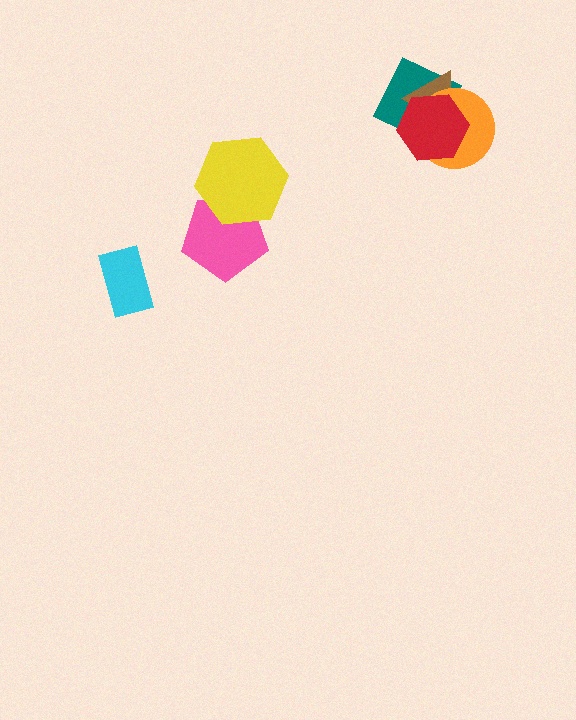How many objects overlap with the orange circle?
3 objects overlap with the orange circle.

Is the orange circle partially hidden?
Yes, it is partially covered by another shape.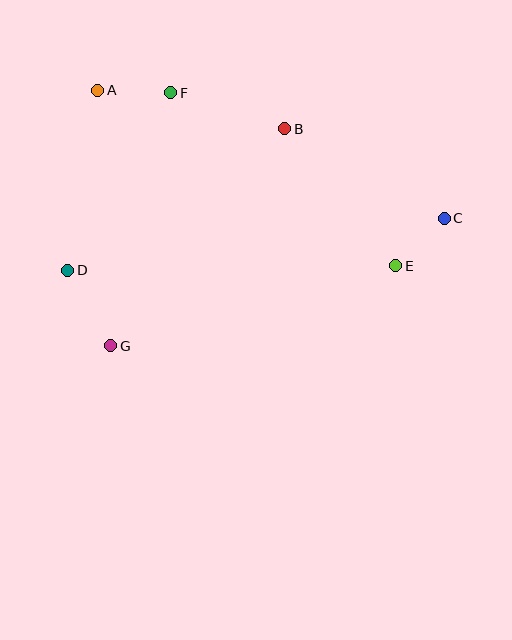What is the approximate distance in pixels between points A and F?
The distance between A and F is approximately 73 pixels.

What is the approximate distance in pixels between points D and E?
The distance between D and E is approximately 328 pixels.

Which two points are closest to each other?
Points C and E are closest to each other.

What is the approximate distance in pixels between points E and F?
The distance between E and F is approximately 284 pixels.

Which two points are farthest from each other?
Points C and D are farthest from each other.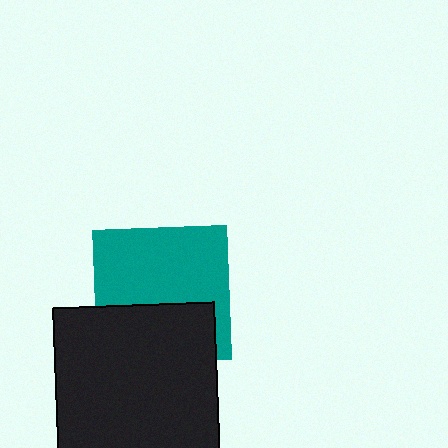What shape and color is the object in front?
The object in front is a black square.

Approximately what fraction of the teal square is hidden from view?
Roughly 38% of the teal square is hidden behind the black square.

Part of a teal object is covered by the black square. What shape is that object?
It is a square.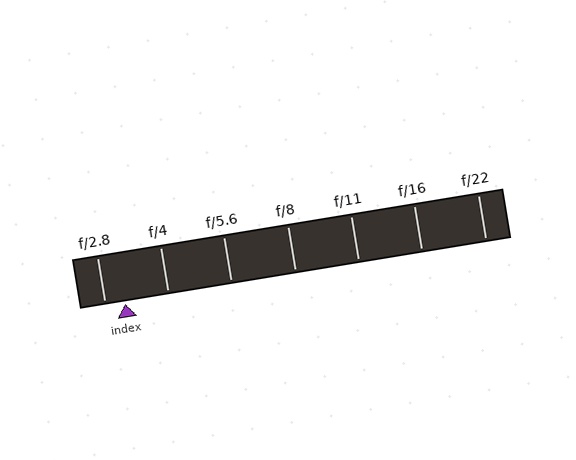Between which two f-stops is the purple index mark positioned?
The index mark is between f/2.8 and f/4.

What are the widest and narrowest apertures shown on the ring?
The widest aperture shown is f/2.8 and the narrowest is f/22.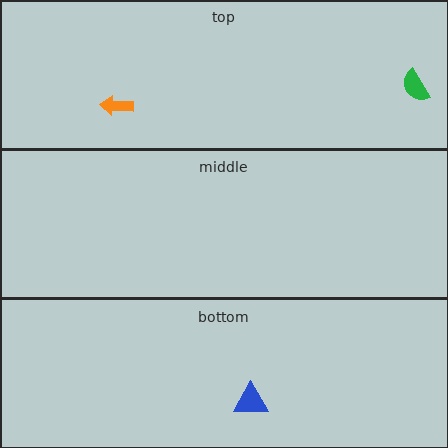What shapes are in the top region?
The orange arrow, the green semicircle.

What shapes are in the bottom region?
The blue triangle.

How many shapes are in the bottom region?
1.